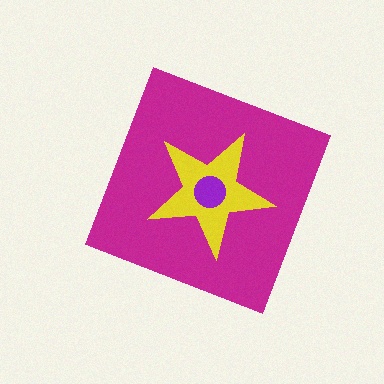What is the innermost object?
The purple circle.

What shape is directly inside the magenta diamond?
The yellow star.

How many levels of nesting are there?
3.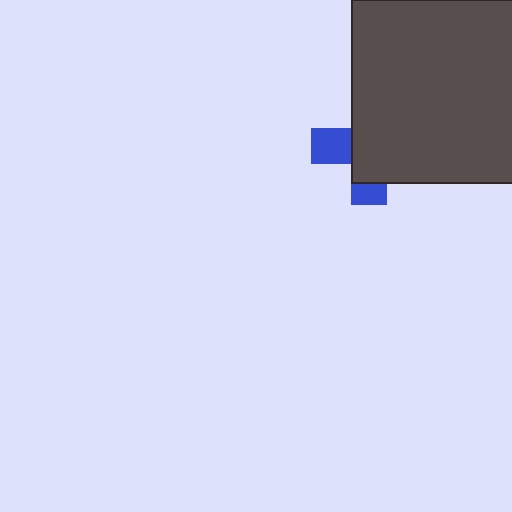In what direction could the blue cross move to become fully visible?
The blue cross could move left. That would shift it out from behind the dark gray square entirely.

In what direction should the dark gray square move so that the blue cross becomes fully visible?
The dark gray square should move right. That is the shortest direction to clear the overlap and leave the blue cross fully visible.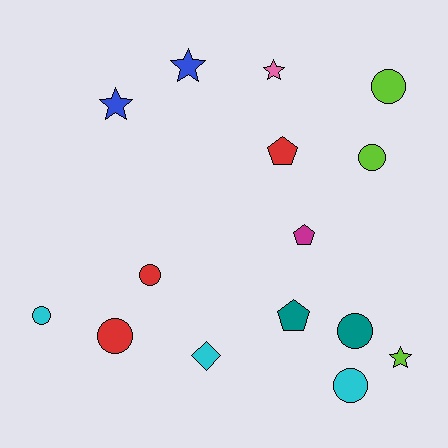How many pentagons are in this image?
There are 3 pentagons.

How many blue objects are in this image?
There are 2 blue objects.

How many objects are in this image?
There are 15 objects.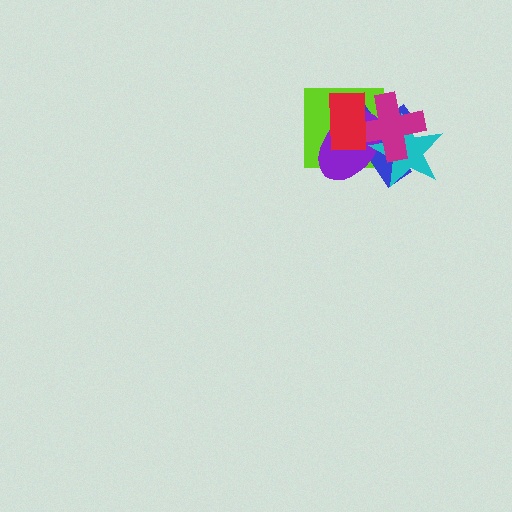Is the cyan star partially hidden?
Yes, it is partially covered by another shape.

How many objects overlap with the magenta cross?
5 objects overlap with the magenta cross.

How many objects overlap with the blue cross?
5 objects overlap with the blue cross.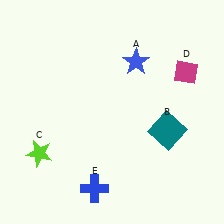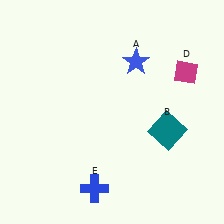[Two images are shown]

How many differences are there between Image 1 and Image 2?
There is 1 difference between the two images.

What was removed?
The lime star (C) was removed in Image 2.